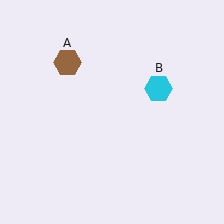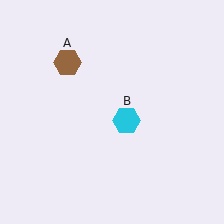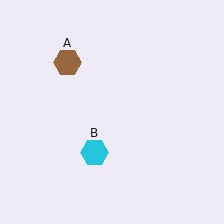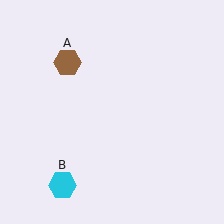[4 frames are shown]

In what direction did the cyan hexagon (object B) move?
The cyan hexagon (object B) moved down and to the left.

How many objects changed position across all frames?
1 object changed position: cyan hexagon (object B).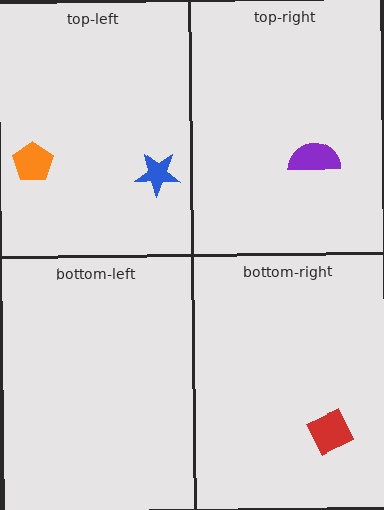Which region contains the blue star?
The top-left region.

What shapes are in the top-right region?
The purple semicircle.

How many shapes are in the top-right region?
1.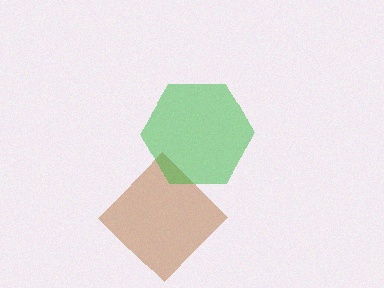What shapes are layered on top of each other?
The layered shapes are: a brown diamond, a green hexagon.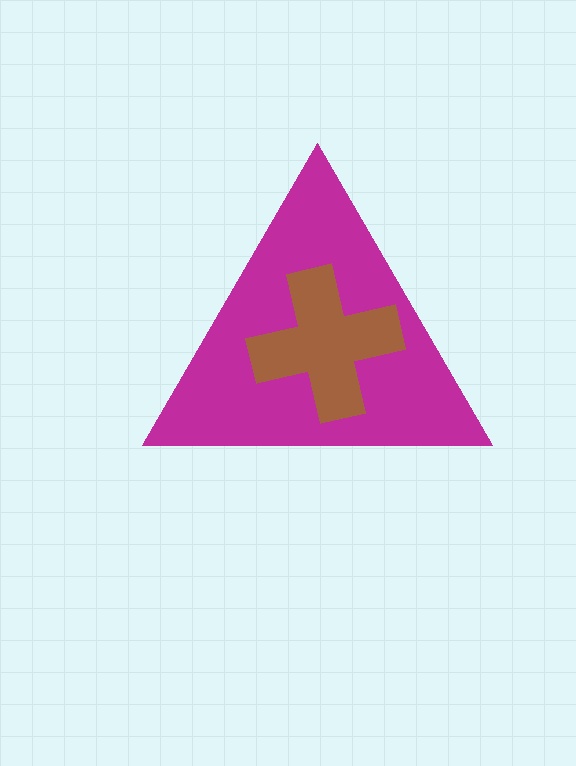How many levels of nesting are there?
2.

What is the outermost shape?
The magenta triangle.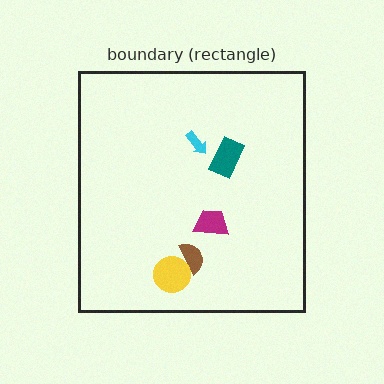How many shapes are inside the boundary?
5 inside, 0 outside.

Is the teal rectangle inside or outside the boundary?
Inside.